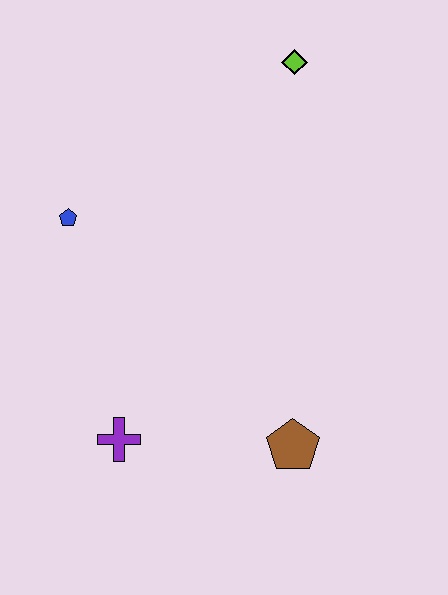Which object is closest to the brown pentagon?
The purple cross is closest to the brown pentagon.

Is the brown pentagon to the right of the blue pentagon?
Yes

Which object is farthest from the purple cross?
The lime diamond is farthest from the purple cross.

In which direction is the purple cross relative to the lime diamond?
The purple cross is below the lime diamond.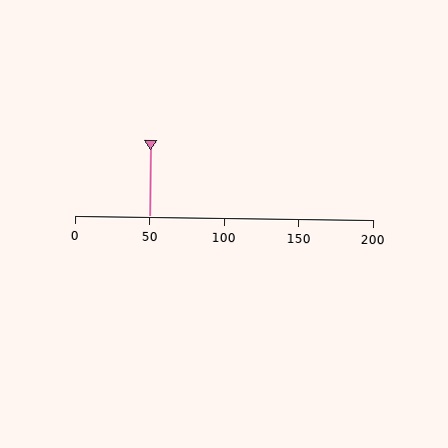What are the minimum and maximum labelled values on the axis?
The axis runs from 0 to 200.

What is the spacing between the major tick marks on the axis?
The major ticks are spaced 50 apart.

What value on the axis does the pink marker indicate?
The marker indicates approximately 50.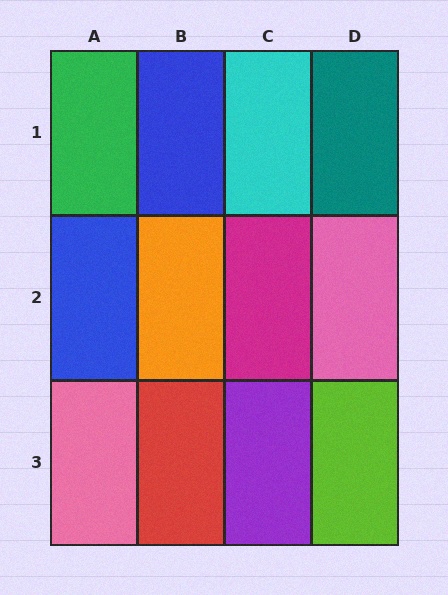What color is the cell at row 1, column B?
Blue.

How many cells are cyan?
1 cell is cyan.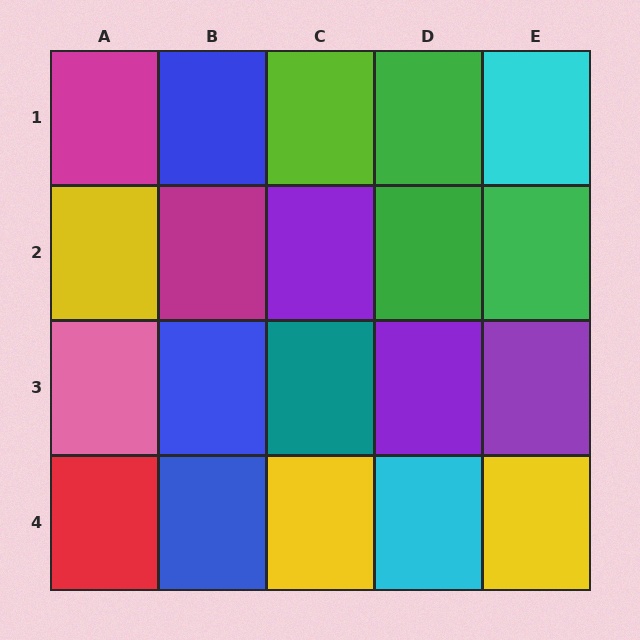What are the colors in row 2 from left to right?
Yellow, magenta, purple, green, green.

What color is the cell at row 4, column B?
Blue.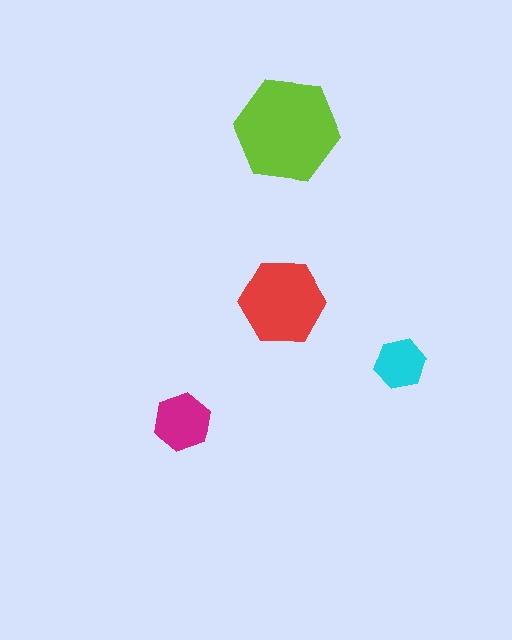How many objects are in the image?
There are 4 objects in the image.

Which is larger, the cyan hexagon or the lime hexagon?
The lime one.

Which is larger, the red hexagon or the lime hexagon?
The lime one.